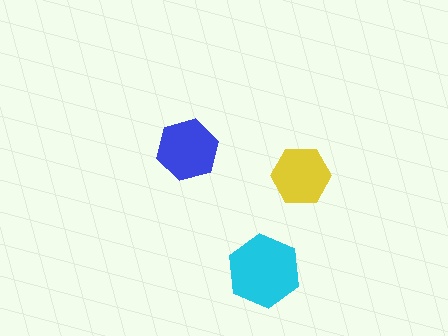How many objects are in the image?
There are 3 objects in the image.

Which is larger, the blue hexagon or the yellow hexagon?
The blue one.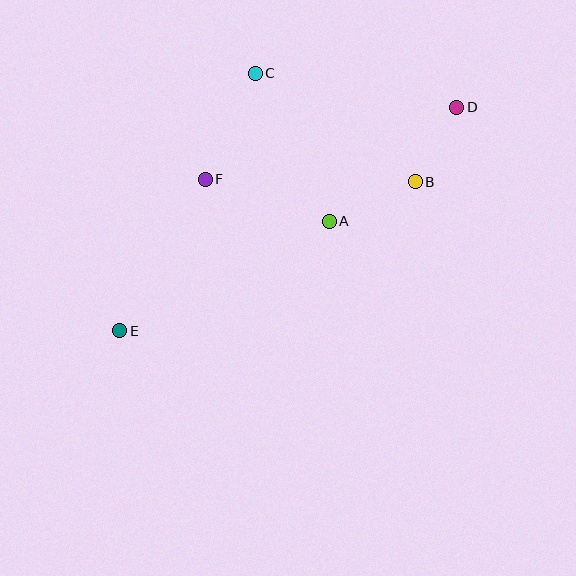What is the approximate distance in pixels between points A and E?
The distance between A and E is approximately 236 pixels.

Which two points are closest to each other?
Points B and D are closest to each other.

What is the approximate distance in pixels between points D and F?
The distance between D and F is approximately 261 pixels.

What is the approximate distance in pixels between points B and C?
The distance between B and C is approximately 194 pixels.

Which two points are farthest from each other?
Points D and E are farthest from each other.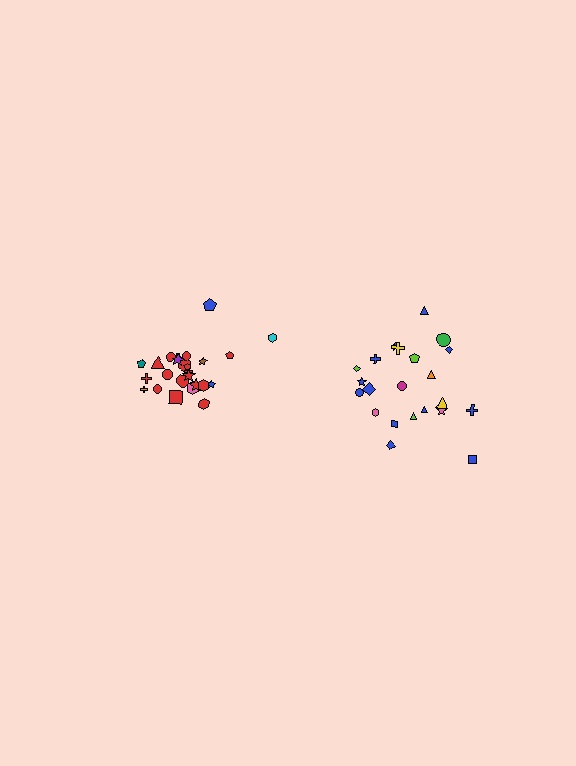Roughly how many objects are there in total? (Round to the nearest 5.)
Roughly 45 objects in total.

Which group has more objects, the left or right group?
The left group.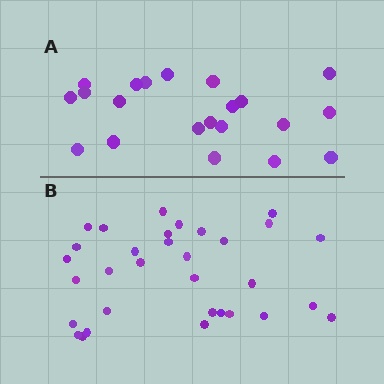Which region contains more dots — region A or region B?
Region B (the bottom region) has more dots.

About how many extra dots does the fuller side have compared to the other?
Region B has roughly 12 or so more dots than region A.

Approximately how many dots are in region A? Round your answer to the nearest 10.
About 20 dots. (The exact count is 21, which rounds to 20.)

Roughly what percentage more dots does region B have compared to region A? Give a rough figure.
About 50% more.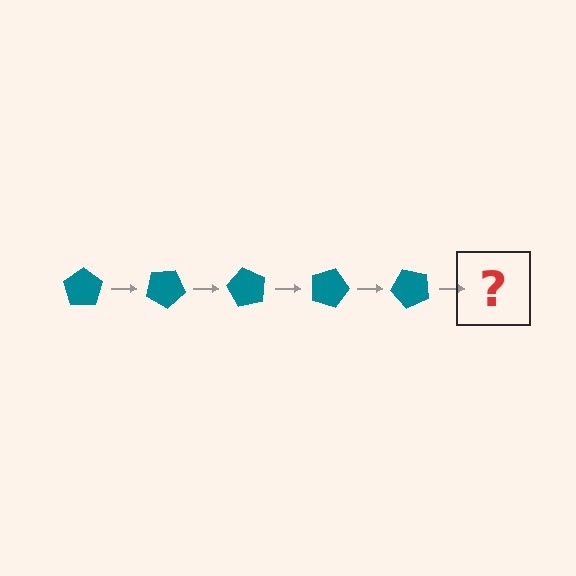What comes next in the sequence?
The next element should be a teal pentagon rotated 150 degrees.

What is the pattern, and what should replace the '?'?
The pattern is that the pentagon rotates 30 degrees each step. The '?' should be a teal pentagon rotated 150 degrees.